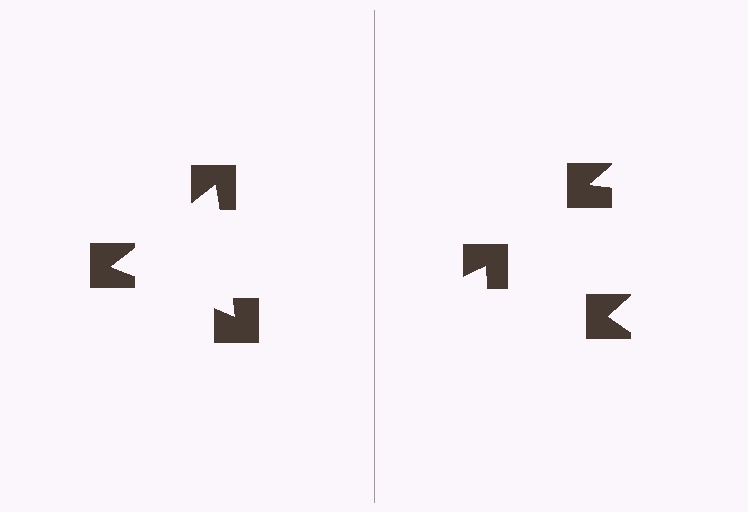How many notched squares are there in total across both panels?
6 — 3 on each side.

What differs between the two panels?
The notched squares are positioned identically on both sides; only the wedge orientations differ. On the left they align to a triangle; on the right they are misaligned.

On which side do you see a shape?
An illusory triangle appears on the left side. On the right side the wedge cuts are rotated, so no coherent shape forms.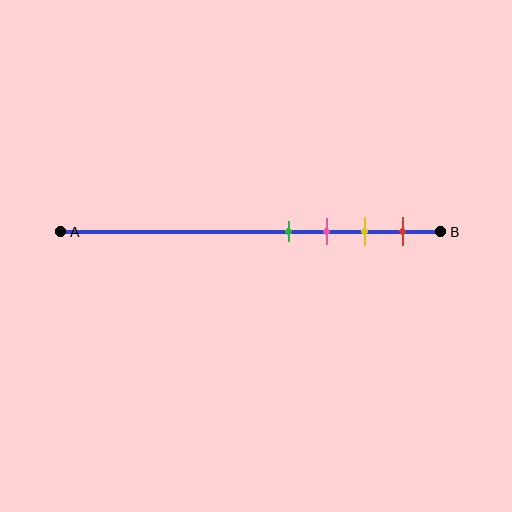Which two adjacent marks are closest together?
The green and pink marks are the closest adjacent pair.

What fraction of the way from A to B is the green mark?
The green mark is approximately 60% (0.6) of the way from A to B.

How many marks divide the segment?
There are 4 marks dividing the segment.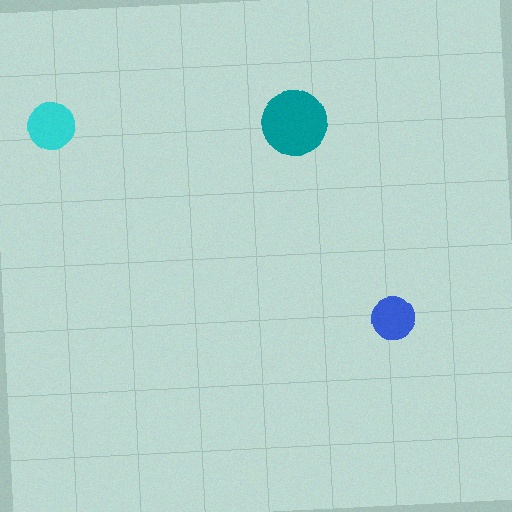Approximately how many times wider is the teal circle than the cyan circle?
About 1.5 times wider.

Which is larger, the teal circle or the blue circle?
The teal one.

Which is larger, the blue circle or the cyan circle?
The cyan one.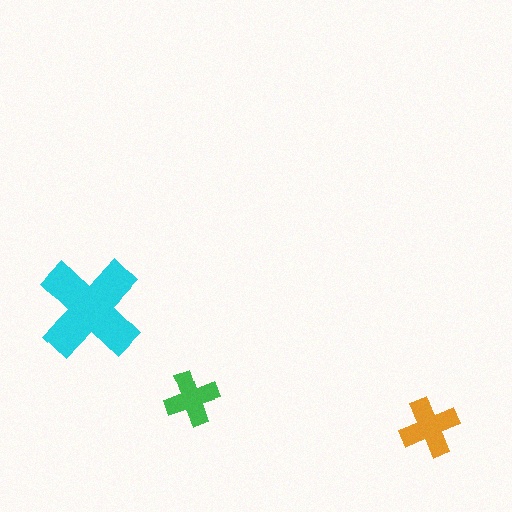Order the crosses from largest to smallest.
the cyan one, the orange one, the green one.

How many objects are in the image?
There are 3 objects in the image.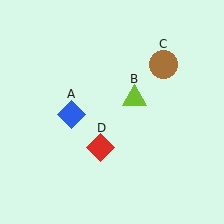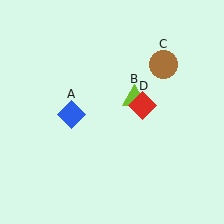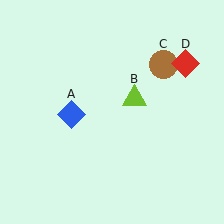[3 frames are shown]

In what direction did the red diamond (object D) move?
The red diamond (object D) moved up and to the right.